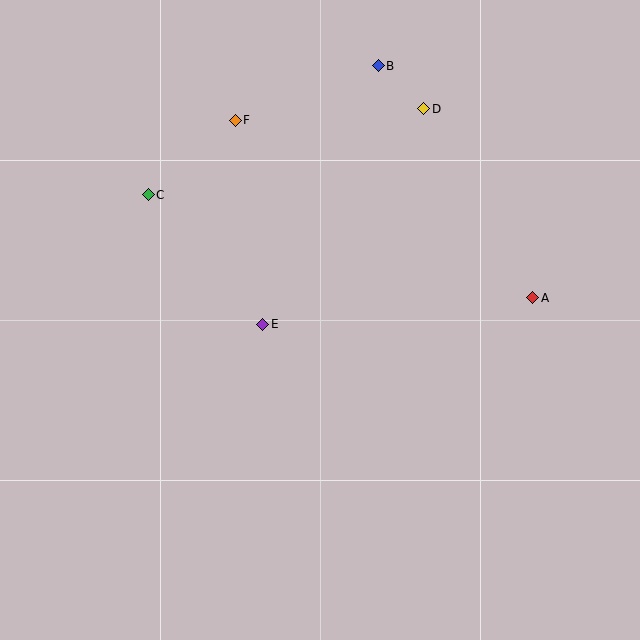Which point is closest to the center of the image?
Point E at (263, 324) is closest to the center.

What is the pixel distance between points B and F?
The distance between B and F is 153 pixels.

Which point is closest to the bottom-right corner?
Point A is closest to the bottom-right corner.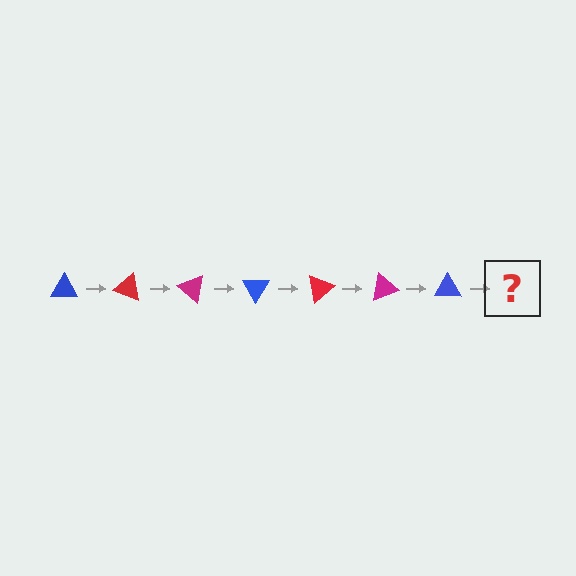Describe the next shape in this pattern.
It should be a red triangle, rotated 140 degrees from the start.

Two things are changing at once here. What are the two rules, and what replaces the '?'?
The two rules are that it rotates 20 degrees each step and the color cycles through blue, red, and magenta. The '?' should be a red triangle, rotated 140 degrees from the start.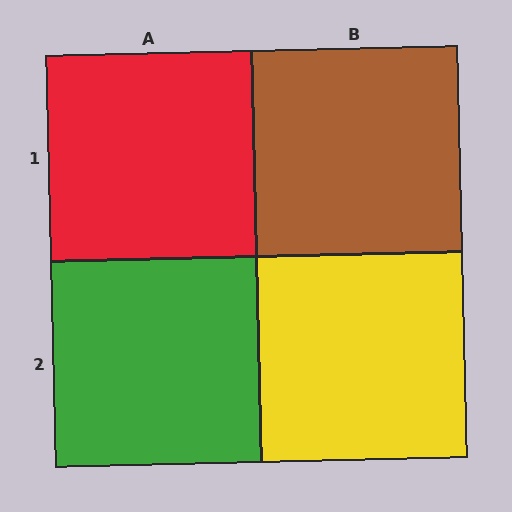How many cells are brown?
1 cell is brown.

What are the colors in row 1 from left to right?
Red, brown.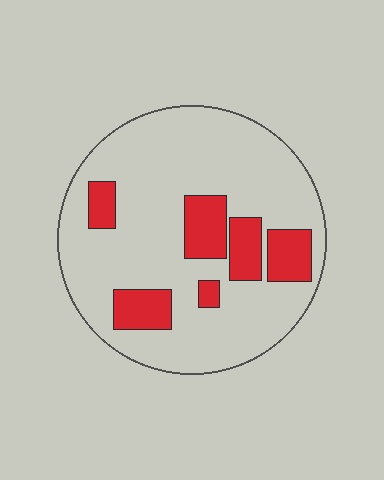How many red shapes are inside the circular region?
6.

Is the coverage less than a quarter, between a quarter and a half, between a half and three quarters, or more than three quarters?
Less than a quarter.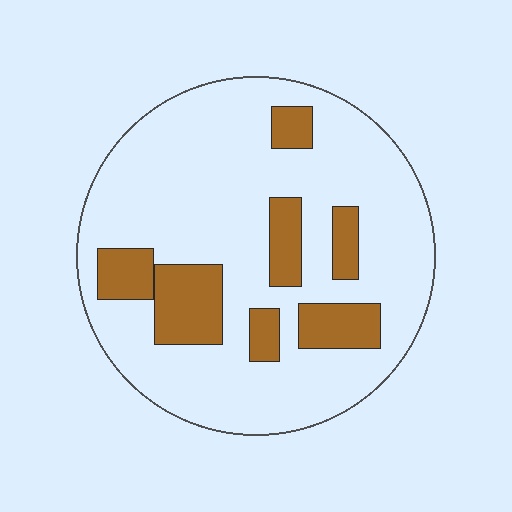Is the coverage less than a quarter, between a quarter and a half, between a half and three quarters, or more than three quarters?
Less than a quarter.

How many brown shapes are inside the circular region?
7.